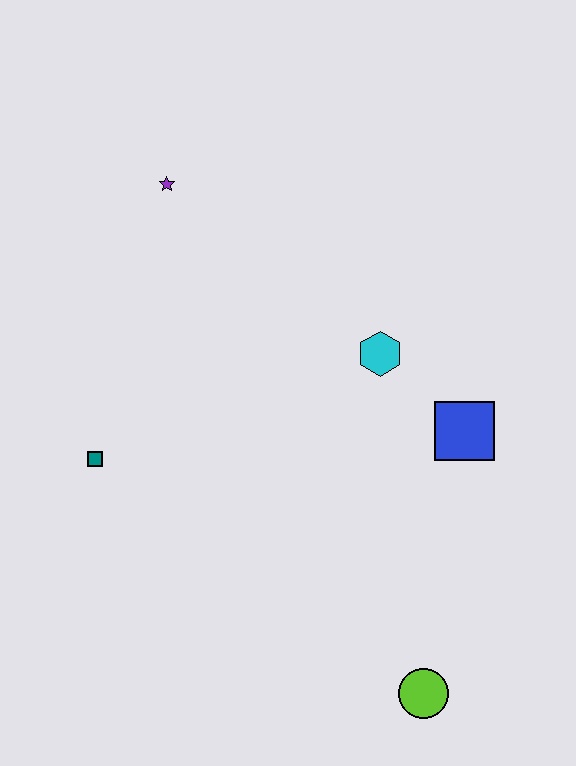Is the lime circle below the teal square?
Yes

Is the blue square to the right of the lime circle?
Yes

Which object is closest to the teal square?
The purple star is closest to the teal square.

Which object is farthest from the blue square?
The purple star is farthest from the blue square.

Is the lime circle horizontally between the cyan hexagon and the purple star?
No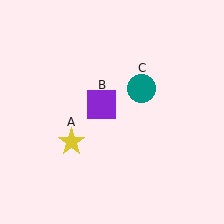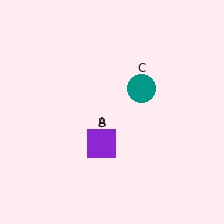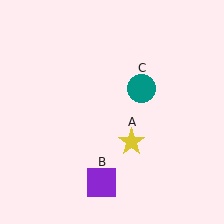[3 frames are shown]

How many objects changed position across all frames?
2 objects changed position: yellow star (object A), purple square (object B).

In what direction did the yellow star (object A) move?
The yellow star (object A) moved right.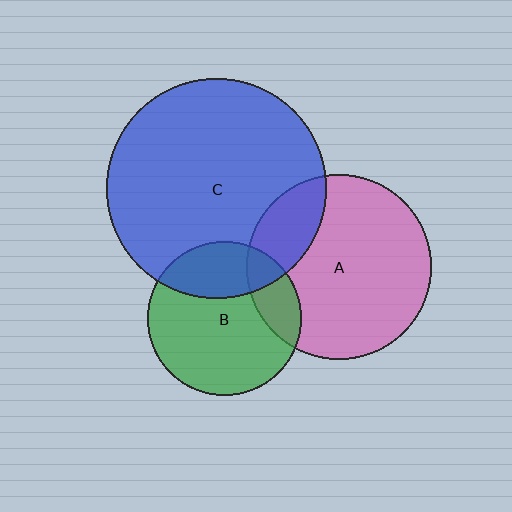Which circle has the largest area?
Circle C (blue).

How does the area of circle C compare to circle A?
Approximately 1.4 times.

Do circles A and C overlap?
Yes.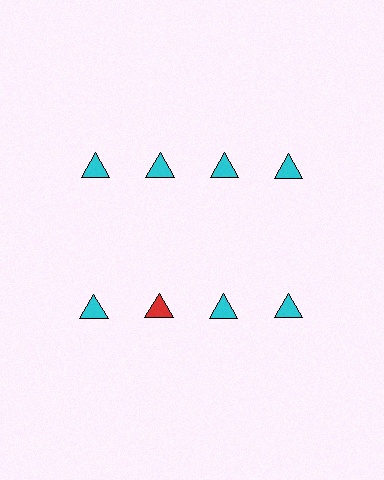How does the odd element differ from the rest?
It has a different color: red instead of cyan.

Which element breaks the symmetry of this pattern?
The red triangle in the second row, second from left column breaks the symmetry. All other shapes are cyan triangles.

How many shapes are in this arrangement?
There are 8 shapes arranged in a grid pattern.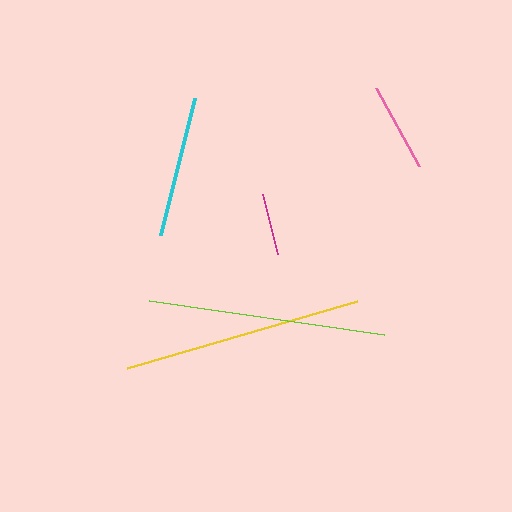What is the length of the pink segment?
The pink segment is approximately 90 pixels long.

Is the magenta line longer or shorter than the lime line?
The lime line is longer than the magenta line.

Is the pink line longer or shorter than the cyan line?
The cyan line is longer than the pink line.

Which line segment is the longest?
The yellow line is the longest at approximately 239 pixels.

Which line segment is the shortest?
The magenta line is the shortest at approximately 61 pixels.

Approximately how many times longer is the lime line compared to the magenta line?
The lime line is approximately 3.9 times the length of the magenta line.